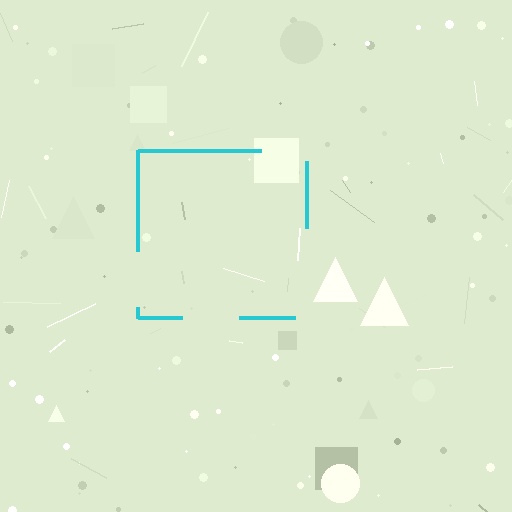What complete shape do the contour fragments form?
The contour fragments form a square.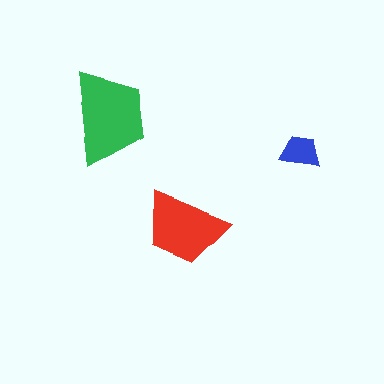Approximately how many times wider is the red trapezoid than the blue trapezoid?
About 2 times wider.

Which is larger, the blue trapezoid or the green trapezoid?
The green one.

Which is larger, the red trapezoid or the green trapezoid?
The green one.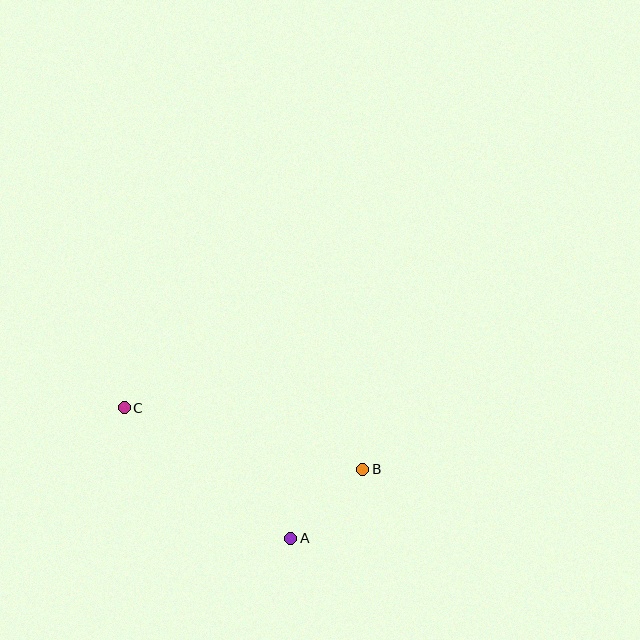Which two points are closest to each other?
Points A and B are closest to each other.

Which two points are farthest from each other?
Points B and C are farthest from each other.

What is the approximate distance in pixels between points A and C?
The distance between A and C is approximately 212 pixels.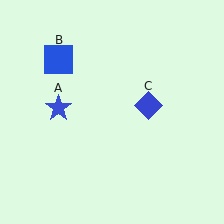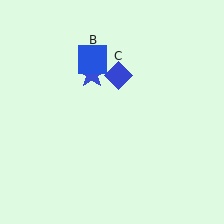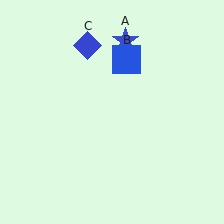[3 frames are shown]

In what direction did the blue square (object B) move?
The blue square (object B) moved right.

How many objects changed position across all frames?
3 objects changed position: blue star (object A), blue square (object B), blue diamond (object C).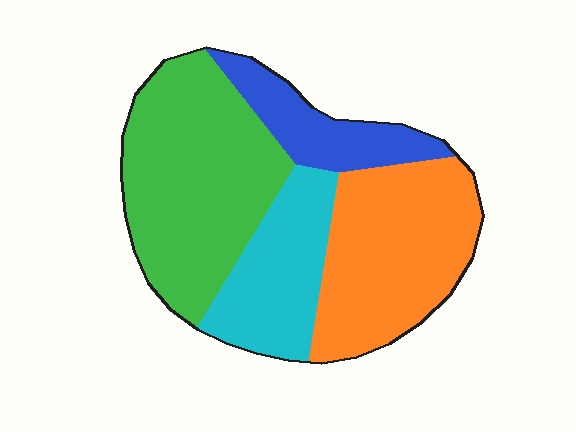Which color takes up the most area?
Green, at roughly 35%.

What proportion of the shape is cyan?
Cyan takes up about one fifth (1/5) of the shape.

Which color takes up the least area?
Blue, at roughly 15%.